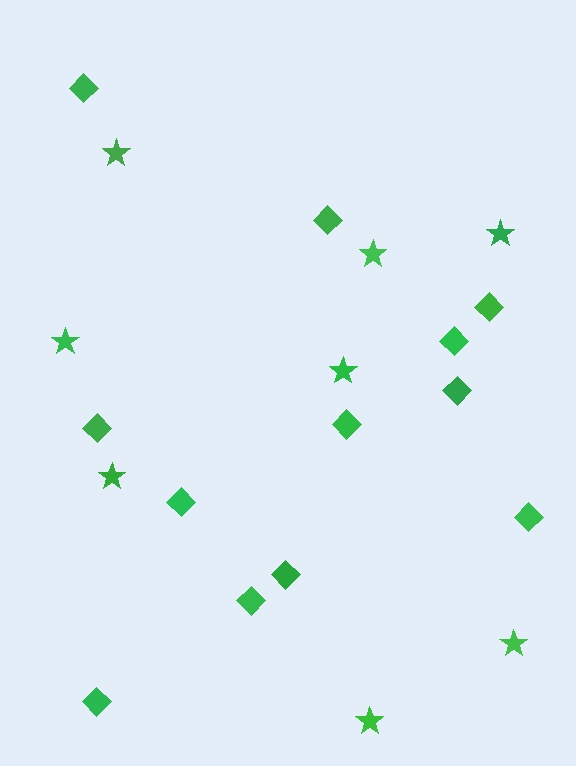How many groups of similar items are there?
There are 2 groups: one group of diamonds (12) and one group of stars (8).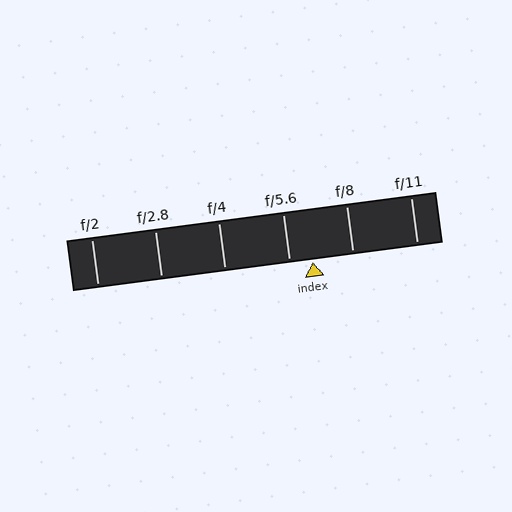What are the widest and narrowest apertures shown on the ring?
The widest aperture shown is f/2 and the narrowest is f/11.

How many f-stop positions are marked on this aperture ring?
There are 6 f-stop positions marked.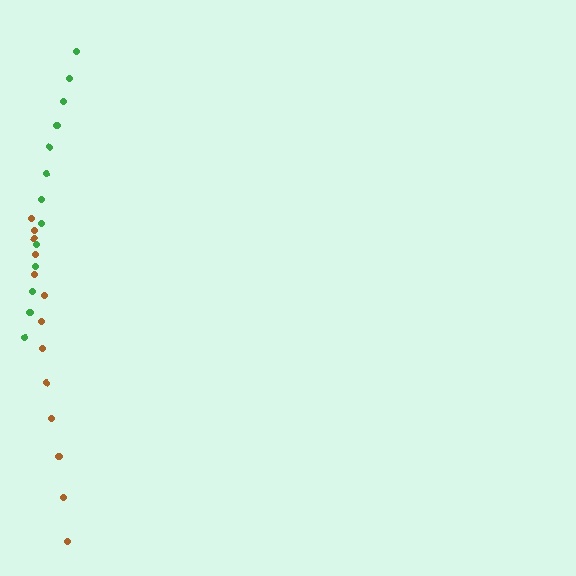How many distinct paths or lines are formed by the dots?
There are 2 distinct paths.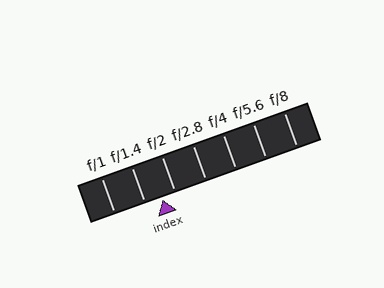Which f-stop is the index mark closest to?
The index mark is closest to f/2.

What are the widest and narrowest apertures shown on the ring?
The widest aperture shown is f/1 and the narrowest is f/8.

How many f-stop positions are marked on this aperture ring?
There are 7 f-stop positions marked.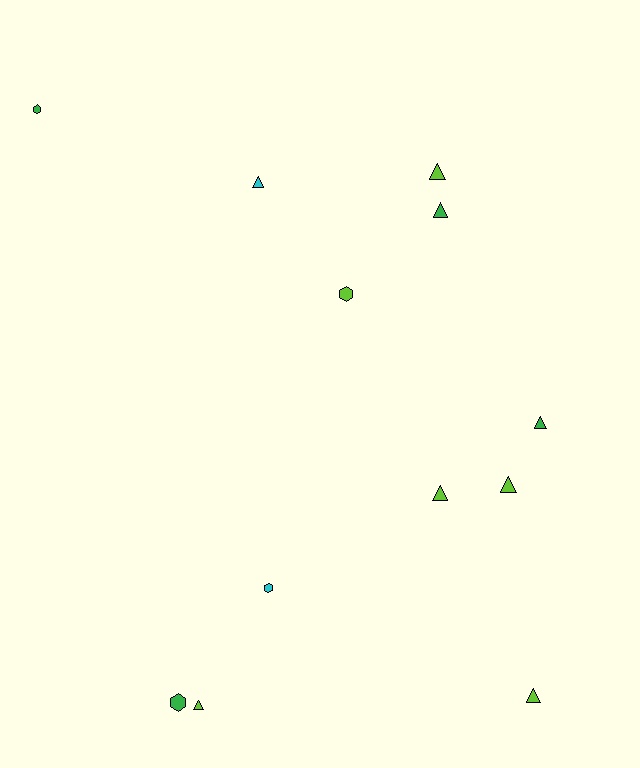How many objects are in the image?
There are 12 objects.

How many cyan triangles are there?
There is 1 cyan triangle.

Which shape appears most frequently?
Triangle, with 8 objects.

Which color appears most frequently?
Lime, with 6 objects.